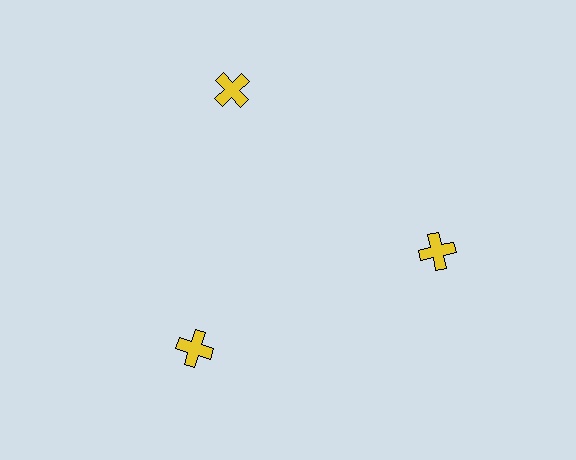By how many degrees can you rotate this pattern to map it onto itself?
The pattern maps onto itself every 120 degrees of rotation.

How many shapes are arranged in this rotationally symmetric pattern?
There are 3 shapes, arranged in 3 groups of 1.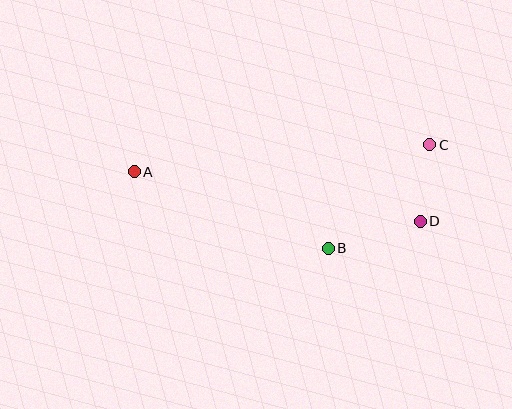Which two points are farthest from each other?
Points A and C are farthest from each other.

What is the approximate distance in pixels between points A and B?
The distance between A and B is approximately 209 pixels.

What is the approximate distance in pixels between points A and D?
The distance between A and D is approximately 290 pixels.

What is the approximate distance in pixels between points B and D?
The distance between B and D is approximately 96 pixels.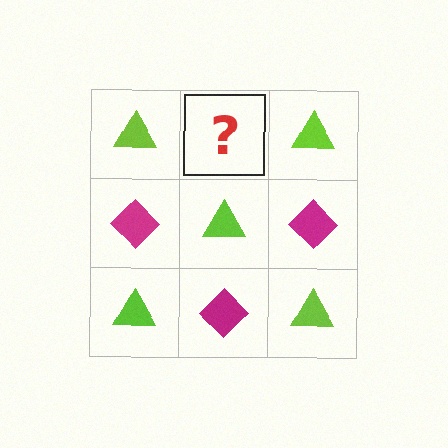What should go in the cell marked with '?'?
The missing cell should contain a magenta diamond.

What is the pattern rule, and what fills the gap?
The rule is that it alternates lime triangle and magenta diamond in a checkerboard pattern. The gap should be filled with a magenta diamond.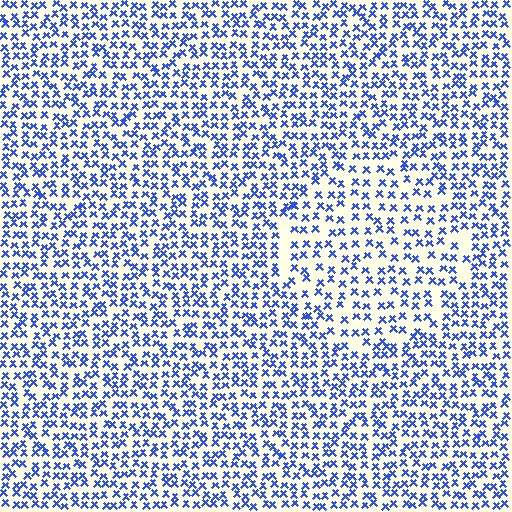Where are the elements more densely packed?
The elements are more densely packed outside the circle boundary.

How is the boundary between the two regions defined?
The boundary is defined by a change in element density (approximately 1.6x ratio). All elements are the same color, size, and shape.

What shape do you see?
I see a circle.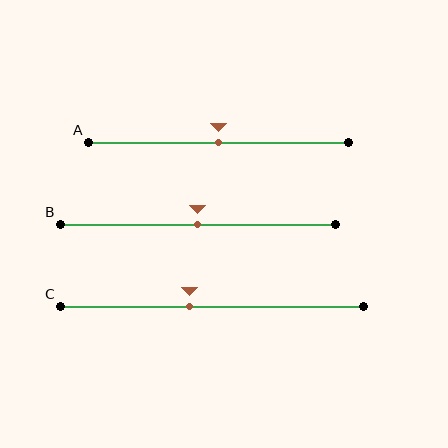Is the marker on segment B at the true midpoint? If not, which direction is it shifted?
Yes, the marker on segment B is at the true midpoint.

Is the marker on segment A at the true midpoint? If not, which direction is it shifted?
Yes, the marker on segment A is at the true midpoint.